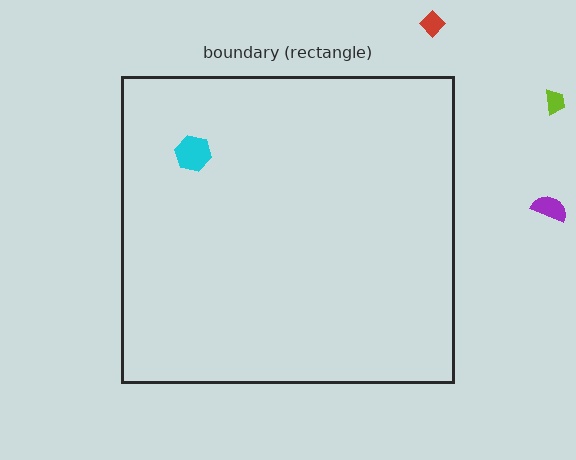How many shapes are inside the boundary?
1 inside, 3 outside.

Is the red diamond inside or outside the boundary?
Outside.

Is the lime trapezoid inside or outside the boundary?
Outside.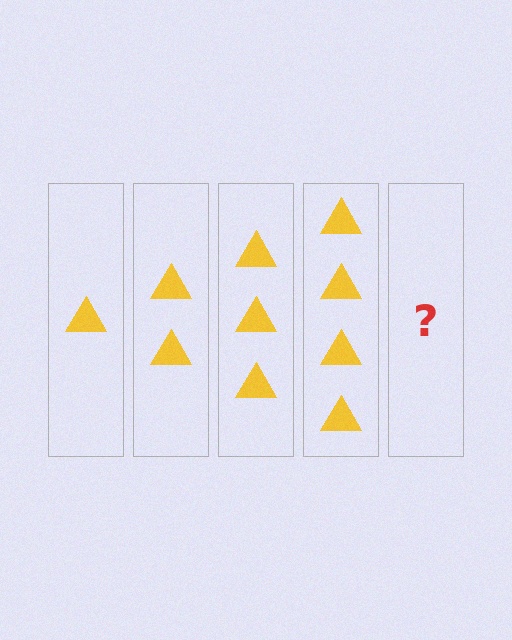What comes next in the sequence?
The next element should be 5 triangles.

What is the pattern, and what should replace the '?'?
The pattern is that each step adds one more triangle. The '?' should be 5 triangles.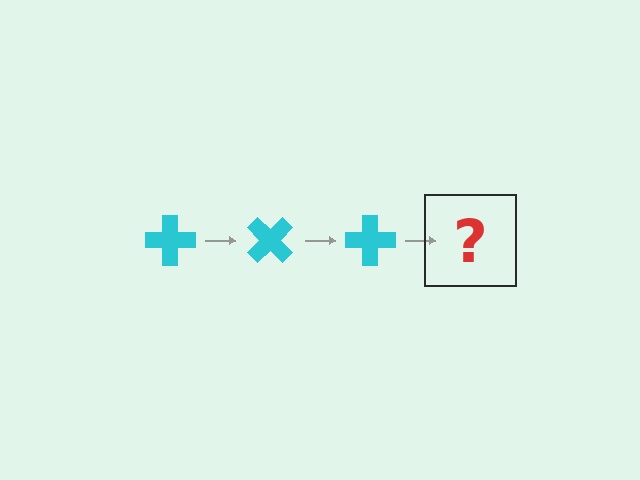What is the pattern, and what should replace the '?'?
The pattern is that the cross rotates 45 degrees each step. The '?' should be a cyan cross rotated 135 degrees.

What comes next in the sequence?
The next element should be a cyan cross rotated 135 degrees.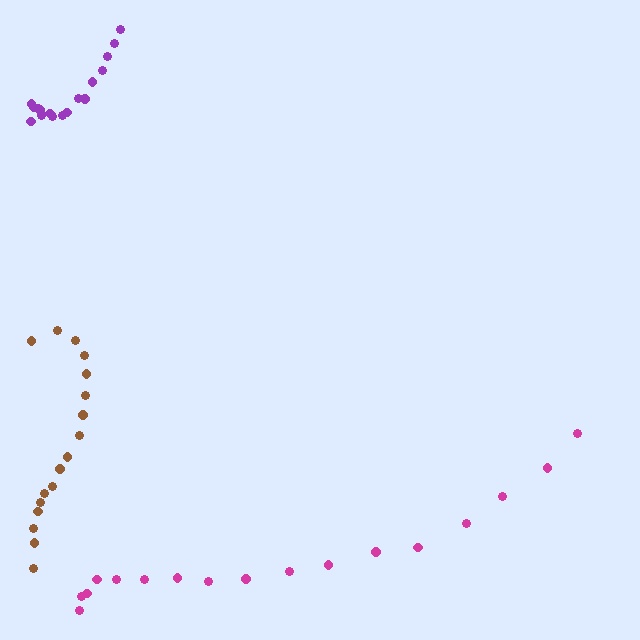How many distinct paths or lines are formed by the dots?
There are 3 distinct paths.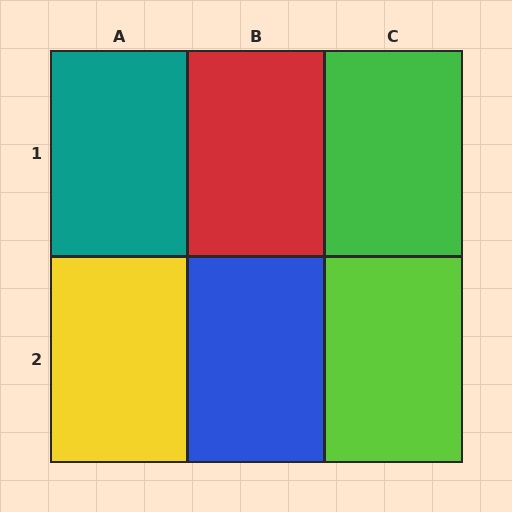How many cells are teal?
1 cell is teal.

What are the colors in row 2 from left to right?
Yellow, blue, lime.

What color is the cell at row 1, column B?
Red.